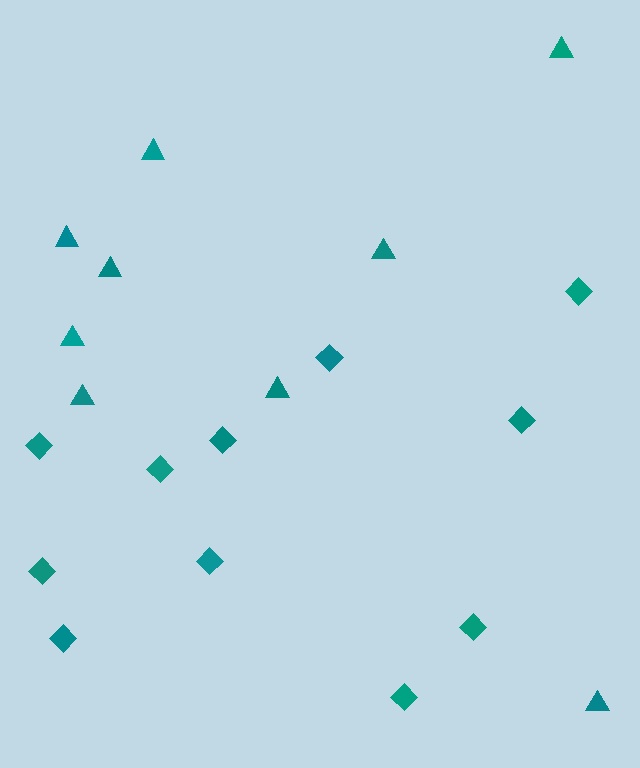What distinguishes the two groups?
There are 2 groups: one group of diamonds (11) and one group of triangles (9).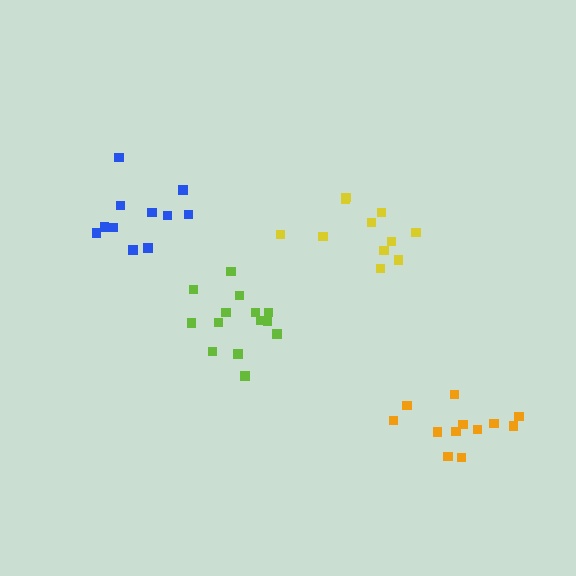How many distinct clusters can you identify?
There are 4 distinct clusters.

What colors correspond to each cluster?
The clusters are colored: lime, yellow, blue, orange.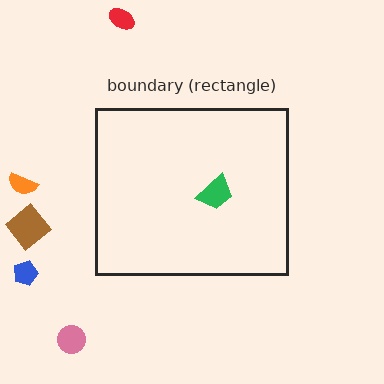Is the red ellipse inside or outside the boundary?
Outside.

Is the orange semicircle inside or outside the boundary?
Outside.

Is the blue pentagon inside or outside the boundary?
Outside.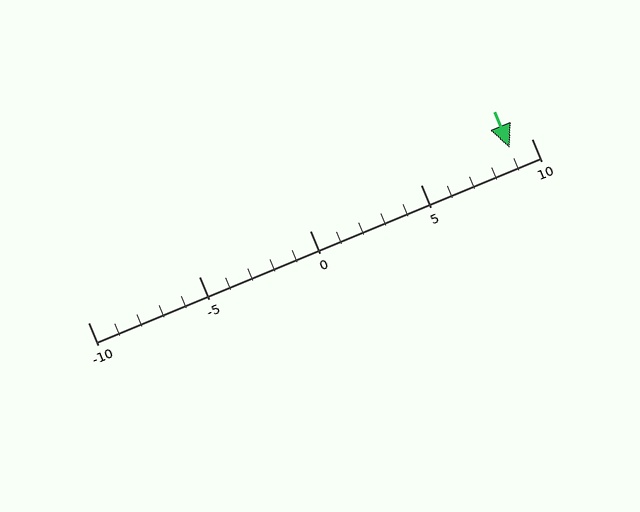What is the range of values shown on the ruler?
The ruler shows values from -10 to 10.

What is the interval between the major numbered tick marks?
The major tick marks are spaced 5 units apart.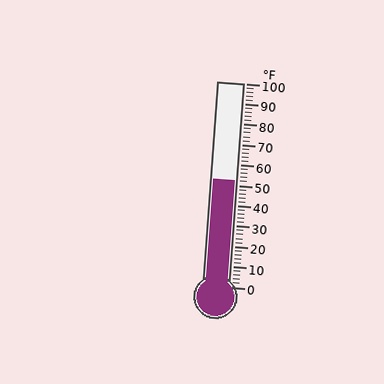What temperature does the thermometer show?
The thermometer shows approximately 52°F.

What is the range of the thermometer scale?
The thermometer scale ranges from 0°F to 100°F.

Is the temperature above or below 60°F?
The temperature is below 60°F.